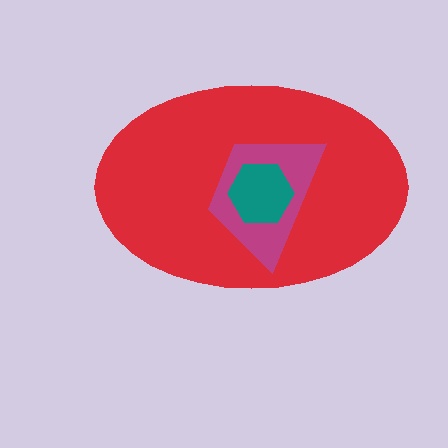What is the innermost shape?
The teal hexagon.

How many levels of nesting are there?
3.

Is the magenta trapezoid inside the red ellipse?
Yes.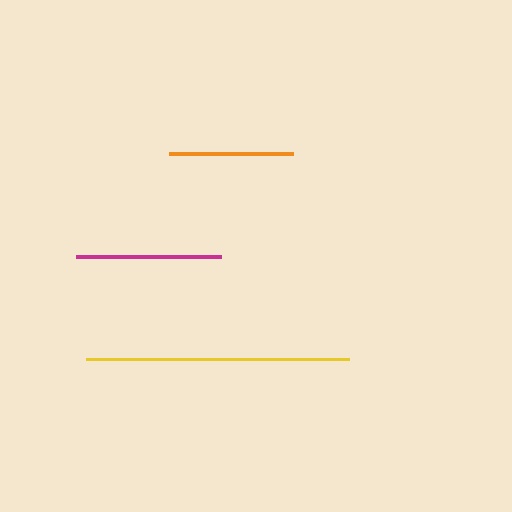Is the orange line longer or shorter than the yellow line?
The yellow line is longer than the orange line.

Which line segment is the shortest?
The orange line is the shortest at approximately 124 pixels.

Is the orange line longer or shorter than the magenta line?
The magenta line is longer than the orange line.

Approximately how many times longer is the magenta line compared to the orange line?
The magenta line is approximately 1.2 times the length of the orange line.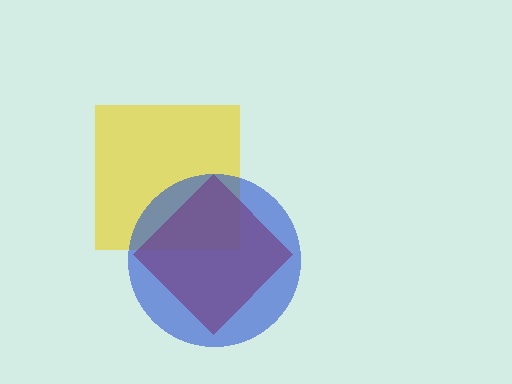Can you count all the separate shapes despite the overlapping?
Yes, there are 3 separate shapes.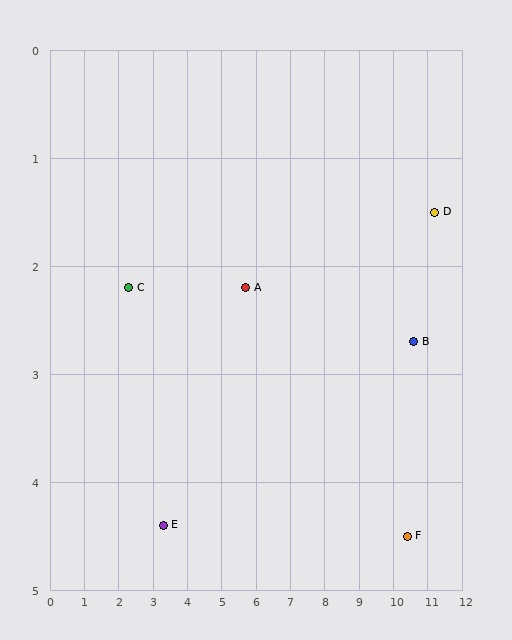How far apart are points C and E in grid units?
Points C and E are about 2.4 grid units apart.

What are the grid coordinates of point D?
Point D is at approximately (11.2, 1.5).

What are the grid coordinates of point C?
Point C is at approximately (2.3, 2.2).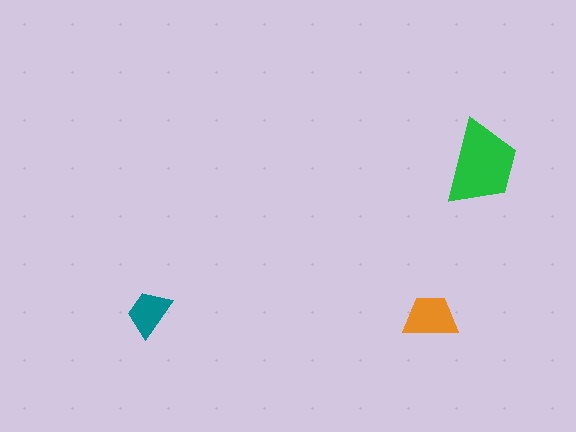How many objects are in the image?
There are 3 objects in the image.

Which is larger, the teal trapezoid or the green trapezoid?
The green one.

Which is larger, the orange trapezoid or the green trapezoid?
The green one.